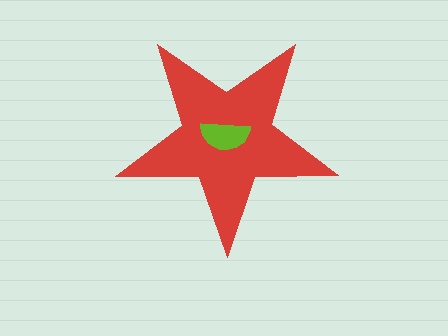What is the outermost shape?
The red star.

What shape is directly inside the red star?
The lime semicircle.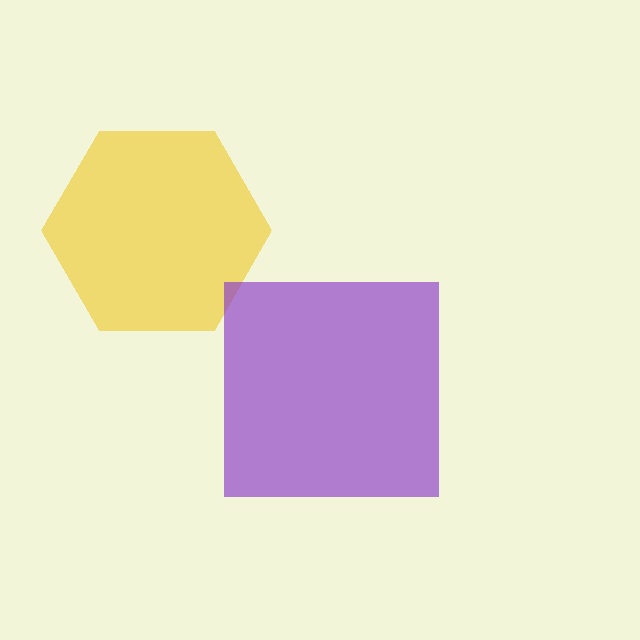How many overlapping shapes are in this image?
There are 2 overlapping shapes in the image.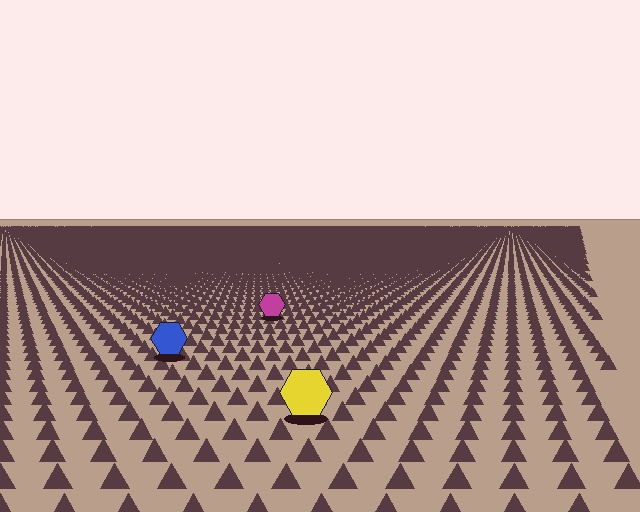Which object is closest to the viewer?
The yellow hexagon is closest. The texture marks near it are larger and more spread out.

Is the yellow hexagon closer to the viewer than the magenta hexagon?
Yes. The yellow hexagon is closer — you can tell from the texture gradient: the ground texture is coarser near it.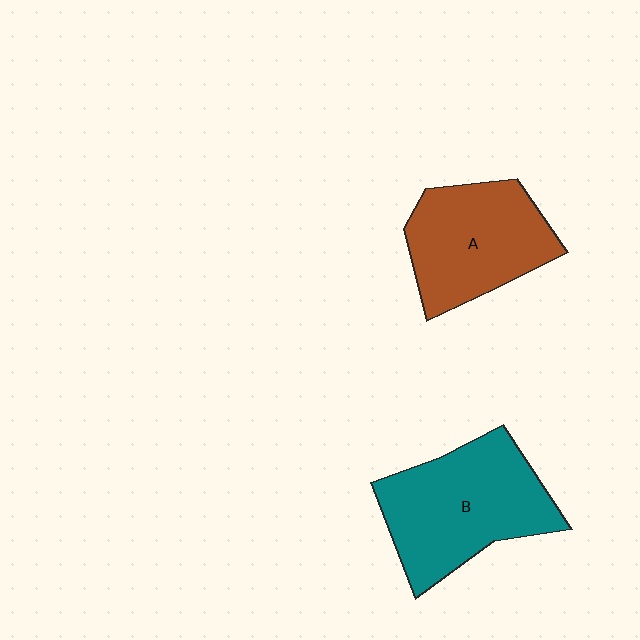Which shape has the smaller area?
Shape A (brown).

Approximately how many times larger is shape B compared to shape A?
Approximately 1.2 times.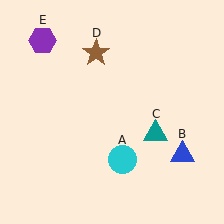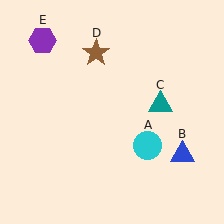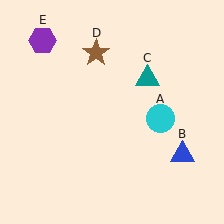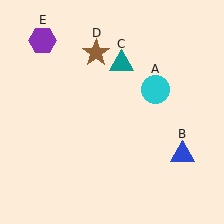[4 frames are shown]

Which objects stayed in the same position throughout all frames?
Blue triangle (object B) and brown star (object D) and purple hexagon (object E) remained stationary.